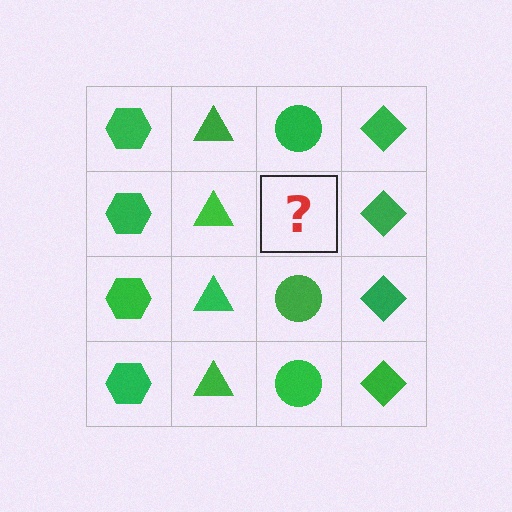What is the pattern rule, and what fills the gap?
The rule is that each column has a consistent shape. The gap should be filled with a green circle.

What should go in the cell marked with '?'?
The missing cell should contain a green circle.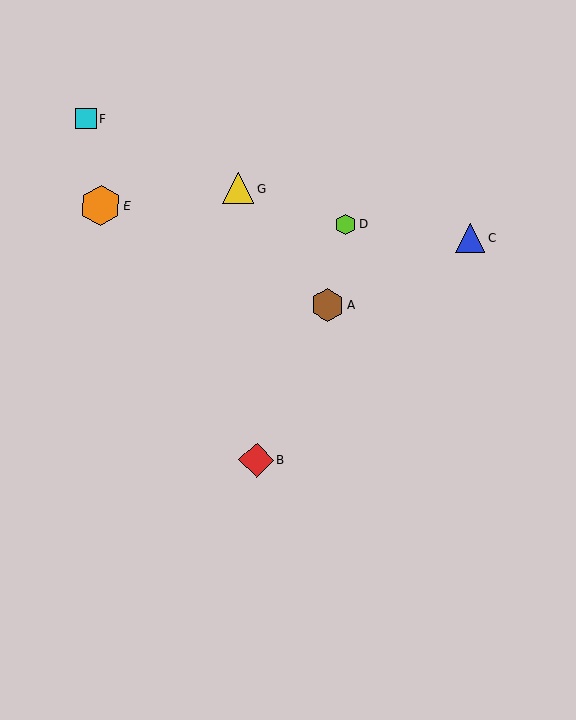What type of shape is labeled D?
Shape D is a lime hexagon.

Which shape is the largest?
The orange hexagon (labeled E) is the largest.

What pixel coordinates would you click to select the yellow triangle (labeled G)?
Click at (238, 188) to select the yellow triangle G.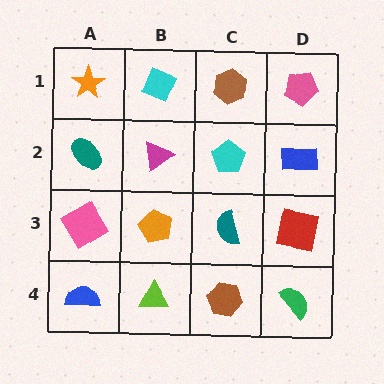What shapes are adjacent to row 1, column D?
A blue rectangle (row 2, column D), a brown hexagon (row 1, column C).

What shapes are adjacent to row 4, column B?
An orange pentagon (row 3, column B), a blue semicircle (row 4, column A), a brown hexagon (row 4, column C).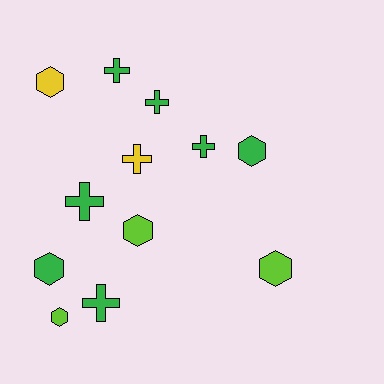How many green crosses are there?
There are 5 green crosses.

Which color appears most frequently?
Green, with 7 objects.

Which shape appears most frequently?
Hexagon, with 6 objects.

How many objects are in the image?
There are 12 objects.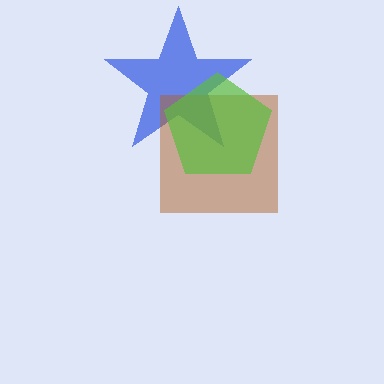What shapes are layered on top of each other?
The layered shapes are: a blue star, a brown square, a lime pentagon.